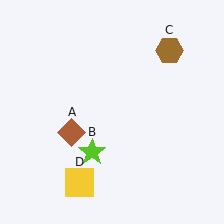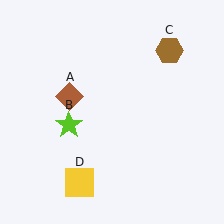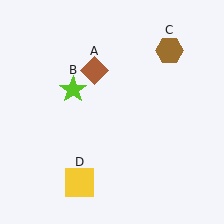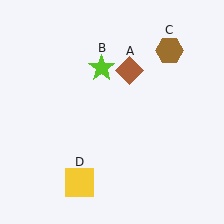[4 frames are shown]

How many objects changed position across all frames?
2 objects changed position: brown diamond (object A), lime star (object B).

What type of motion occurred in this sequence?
The brown diamond (object A), lime star (object B) rotated clockwise around the center of the scene.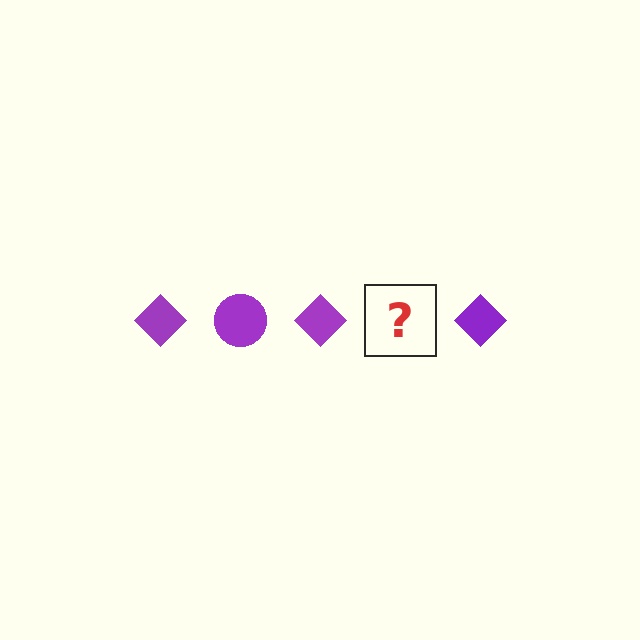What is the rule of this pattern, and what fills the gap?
The rule is that the pattern cycles through diamond, circle shapes in purple. The gap should be filled with a purple circle.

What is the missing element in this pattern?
The missing element is a purple circle.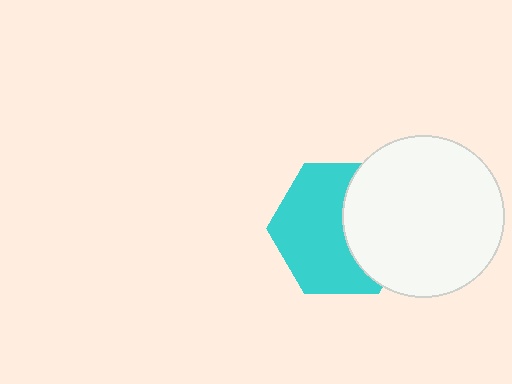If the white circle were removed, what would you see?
You would see the complete cyan hexagon.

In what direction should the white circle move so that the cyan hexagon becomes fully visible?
The white circle should move right. That is the shortest direction to clear the overlap and leave the cyan hexagon fully visible.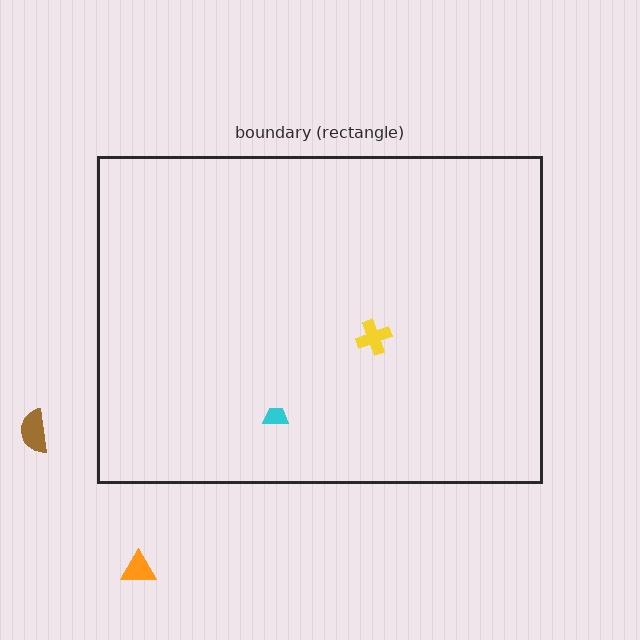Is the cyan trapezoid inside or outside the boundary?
Inside.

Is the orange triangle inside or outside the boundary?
Outside.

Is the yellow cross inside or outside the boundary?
Inside.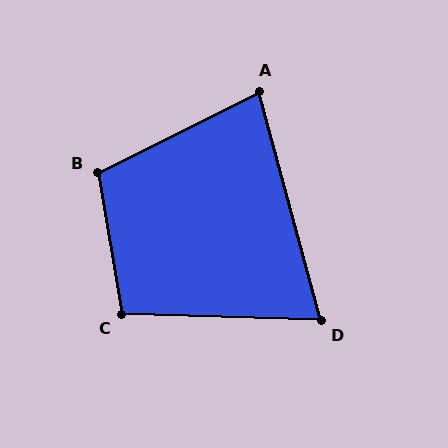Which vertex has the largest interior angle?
B, at approximately 107 degrees.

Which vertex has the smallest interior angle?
D, at approximately 73 degrees.